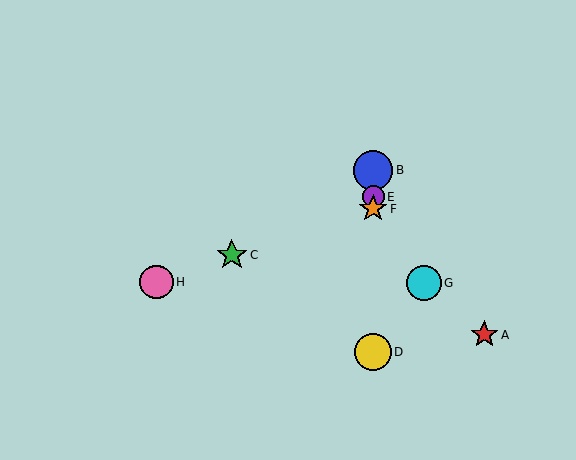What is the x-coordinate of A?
Object A is at x≈484.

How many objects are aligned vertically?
4 objects (B, D, E, F) are aligned vertically.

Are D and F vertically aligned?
Yes, both are at x≈373.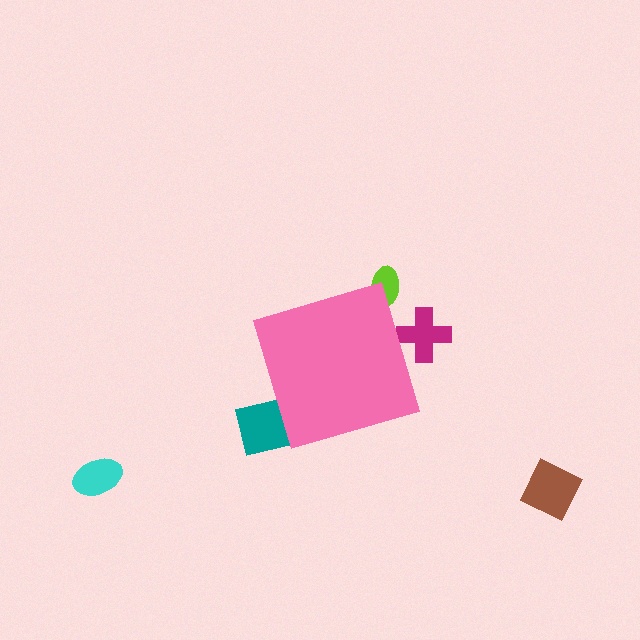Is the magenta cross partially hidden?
Yes, the magenta cross is partially hidden behind the pink diamond.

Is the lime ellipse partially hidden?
Yes, the lime ellipse is partially hidden behind the pink diamond.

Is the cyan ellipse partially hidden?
No, the cyan ellipse is fully visible.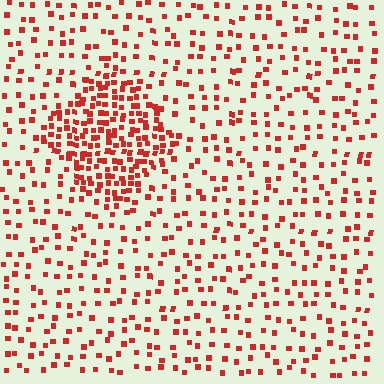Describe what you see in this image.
The image contains small red elements arranged at two different densities. A diamond-shaped region is visible where the elements are more densely packed than the surrounding area.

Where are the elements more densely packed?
The elements are more densely packed inside the diamond boundary.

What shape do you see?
I see a diamond.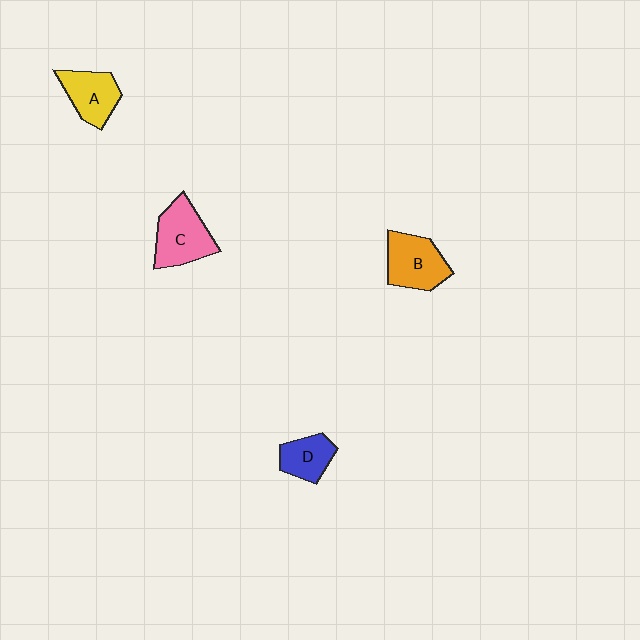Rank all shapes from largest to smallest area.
From largest to smallest: C (pink), B (orange), A (yellow), D (blue).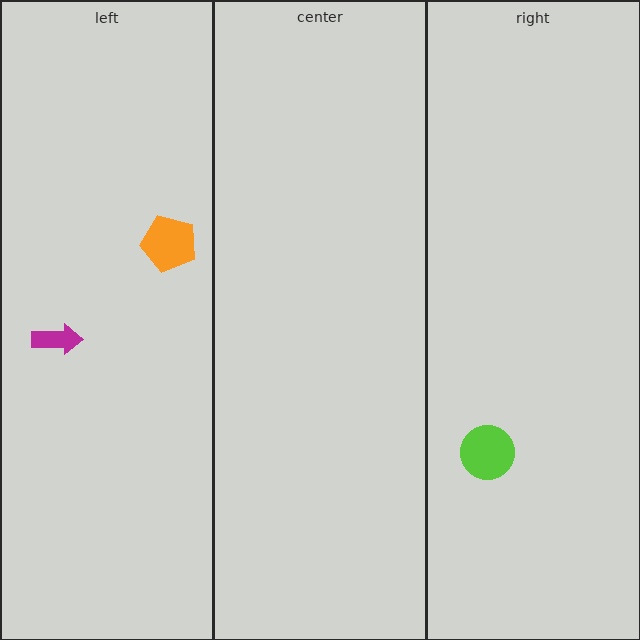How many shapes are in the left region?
2.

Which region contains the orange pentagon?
The left region.